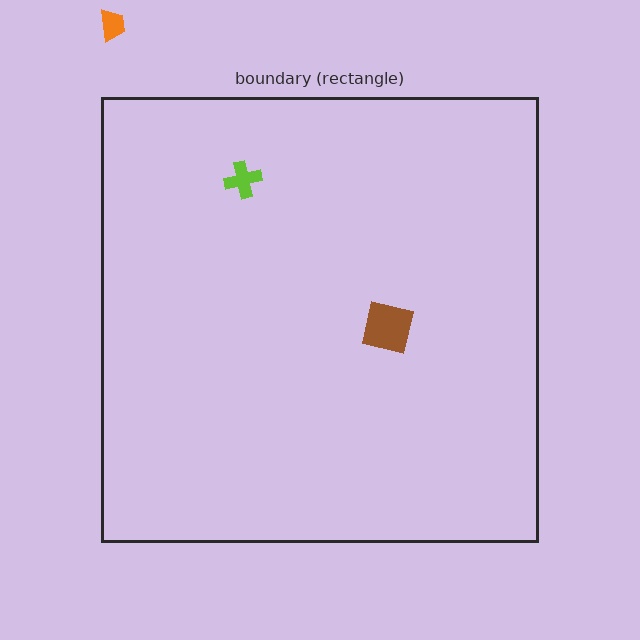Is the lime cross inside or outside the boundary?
Inside.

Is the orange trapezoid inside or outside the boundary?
Outside.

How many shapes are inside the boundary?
2 inside, 1 outside.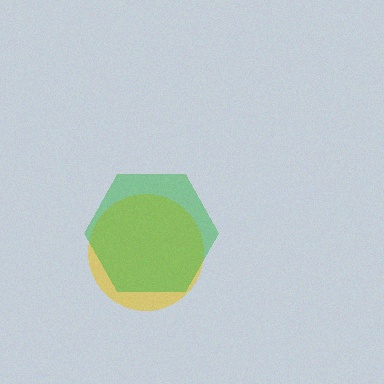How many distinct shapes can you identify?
There are 2 distinct shapes: a yellow circle, a green hexagon.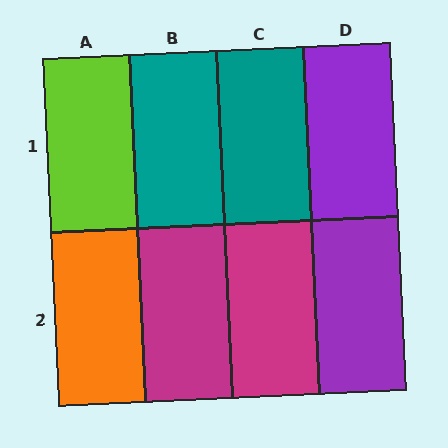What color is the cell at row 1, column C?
Teal.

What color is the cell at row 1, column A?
Lime.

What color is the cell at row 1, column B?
Teal.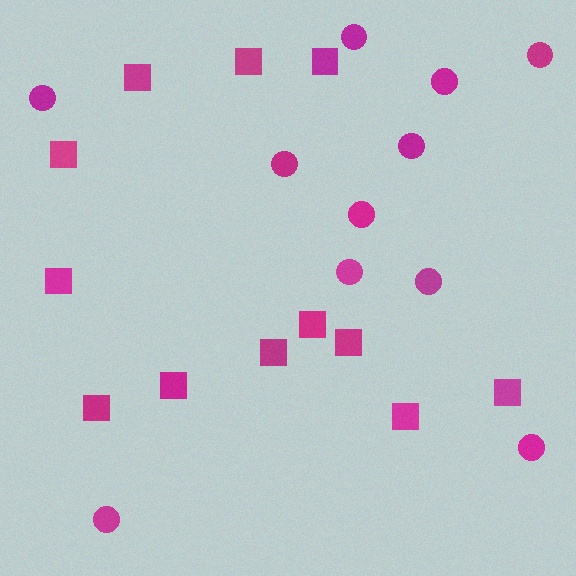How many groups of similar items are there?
There are 2 groups: one group of squares (12) and one group of circles (11).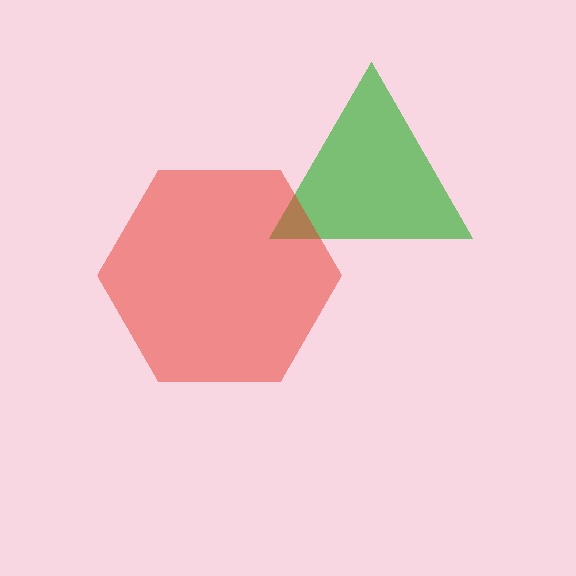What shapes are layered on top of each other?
The layered shapes are: a green triangle, a red hexagon.